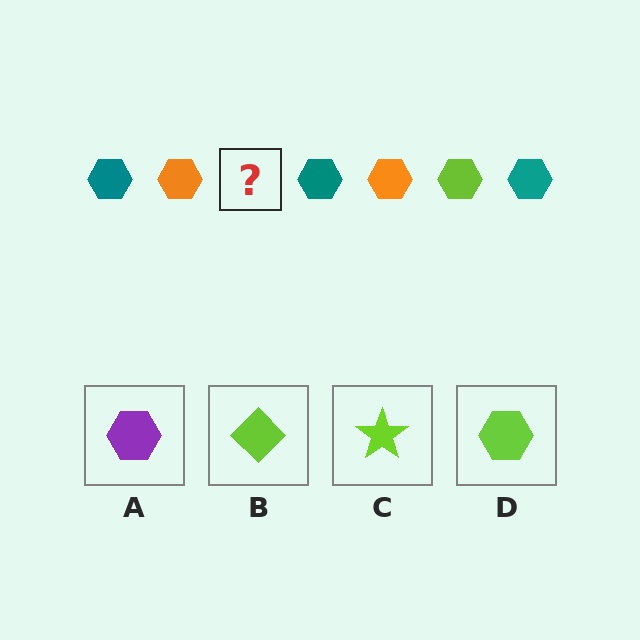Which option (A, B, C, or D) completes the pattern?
D.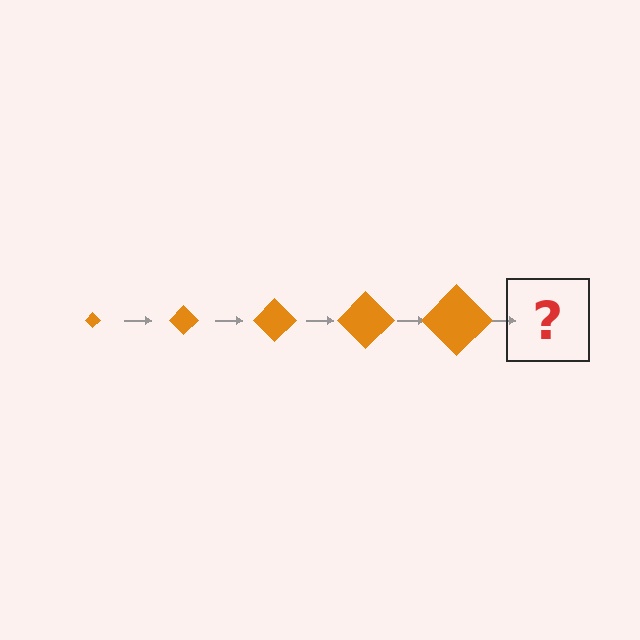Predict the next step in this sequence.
The next step is an orange diamond, larger than the previous one.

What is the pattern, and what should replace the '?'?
The pattern is that the diamond gets progressively larger each step. The '?' should be an orange diamond, larger than the previous one.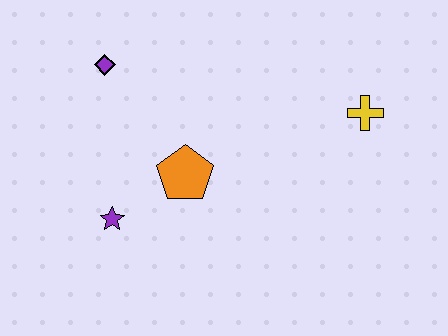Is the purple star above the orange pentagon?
No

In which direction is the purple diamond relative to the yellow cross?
The purple diamond is to the left of the yellow cross.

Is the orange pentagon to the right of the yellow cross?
No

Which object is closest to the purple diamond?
The orange pentagon is closest to the purple diamond.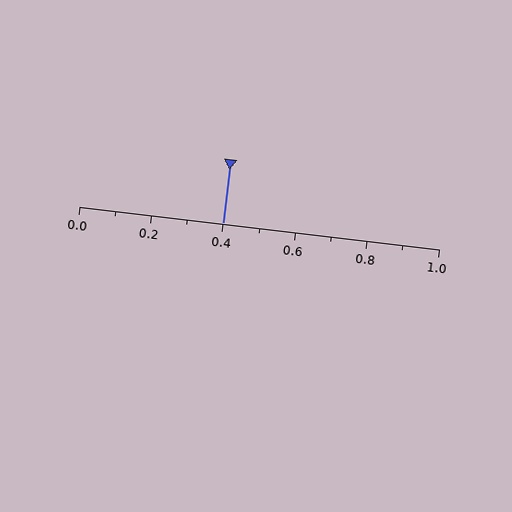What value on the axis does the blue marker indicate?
The marker indicates approximately 0.4.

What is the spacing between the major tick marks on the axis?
The major ticks are spaced 0.2 apart.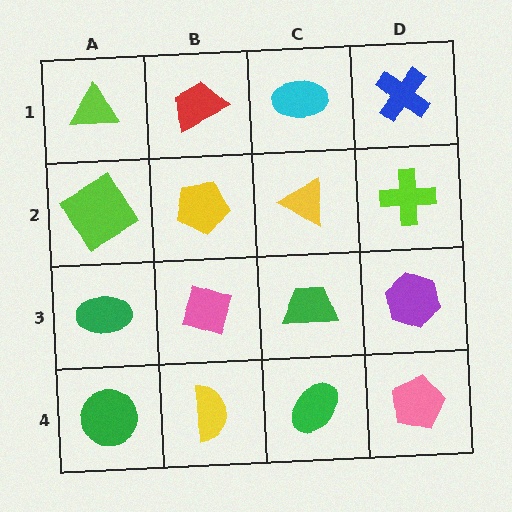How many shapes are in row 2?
4 shapes.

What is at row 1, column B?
A red trapezoid.